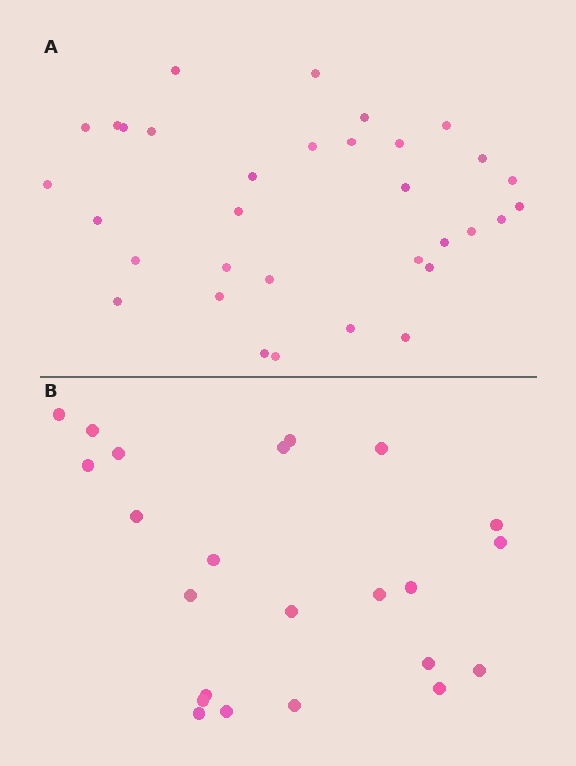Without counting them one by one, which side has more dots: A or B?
Region A (the top region) has more dots.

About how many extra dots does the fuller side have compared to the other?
Region A has roughly 10 or so more dots than region B.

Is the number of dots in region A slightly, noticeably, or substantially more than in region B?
Region A has noticeably more, but not dramatically so. The ratio is roughly 1.4 to 1.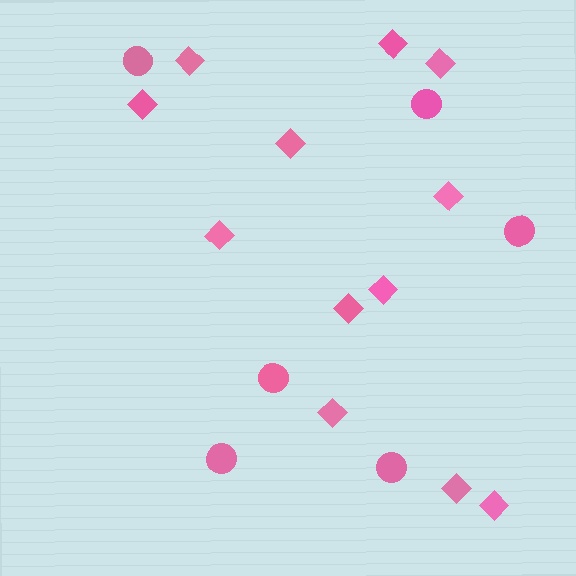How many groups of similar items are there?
There are 2 groups: one group of circles (6) and one group of diamonds (12).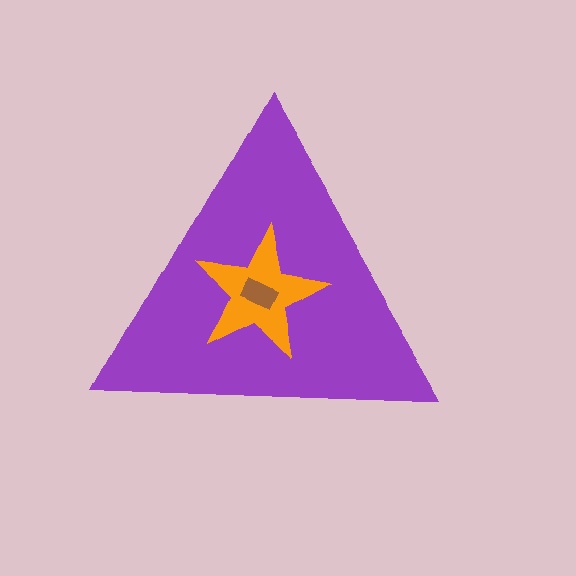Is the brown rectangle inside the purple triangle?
Yes.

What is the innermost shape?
The brown rectangle.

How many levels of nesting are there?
3.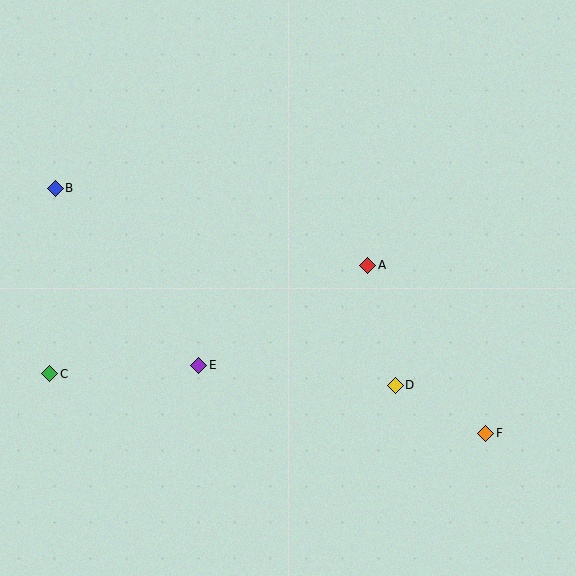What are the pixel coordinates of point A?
Point A is at (368, 265).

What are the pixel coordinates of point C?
Point C is at (50, 374).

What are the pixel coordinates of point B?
Point B is at (55, 188).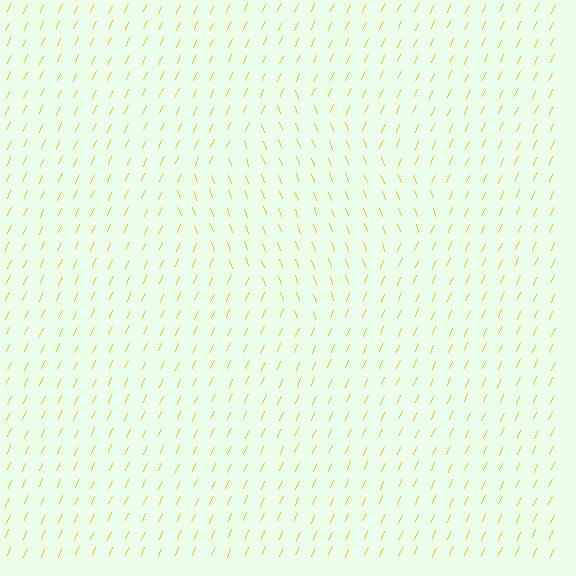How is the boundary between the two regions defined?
The boundary is defined purely by a change in line orientation (approximately 45 degrees difference). All lines are the same color and thickness.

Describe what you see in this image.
The image is filled with small yellow line segments. A diamond region in the image has lines oriented differently from the surrounding lines, creating a visible texture boundary.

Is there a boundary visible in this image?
Yes, there is a texture boundary formed by a change in line orientation.